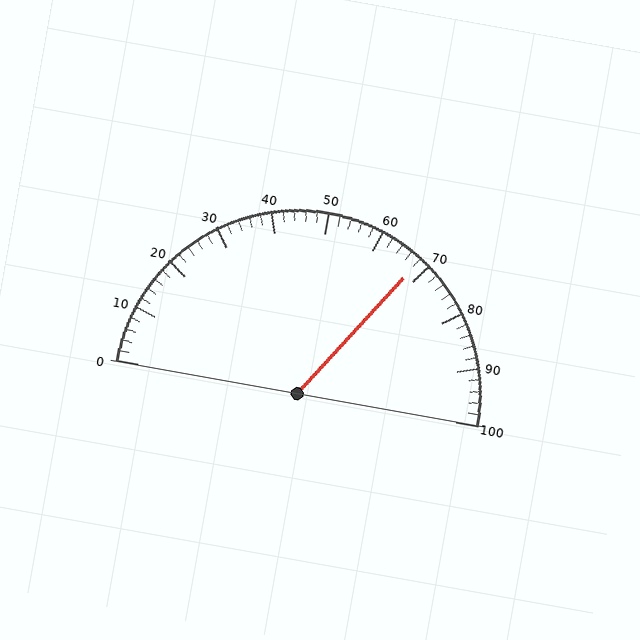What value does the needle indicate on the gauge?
The needle indicates approximately 68.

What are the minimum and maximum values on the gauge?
The gauge ranges from 0 to 100.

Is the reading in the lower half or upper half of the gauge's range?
The reading is in the upper half of the range (0 to 100).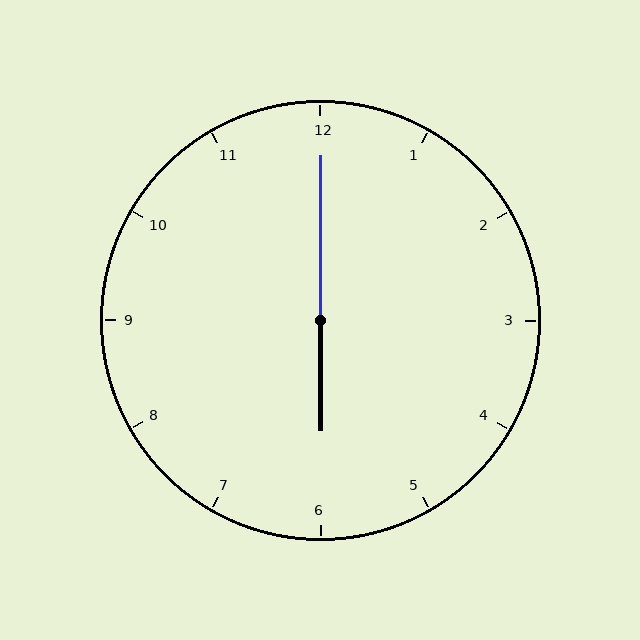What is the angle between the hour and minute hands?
Approximately 180 degrees.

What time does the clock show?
6:00.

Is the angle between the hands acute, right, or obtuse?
It is obtuse.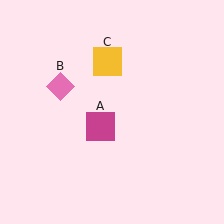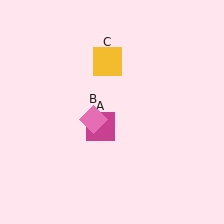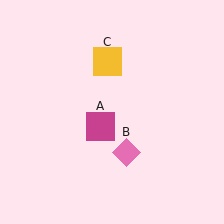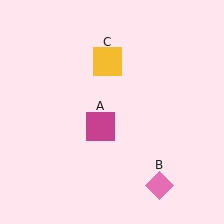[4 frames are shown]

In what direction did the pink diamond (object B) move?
The pink diamond (object B) moved down and to the right.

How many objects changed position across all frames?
1 object changed position: pink diamond (object B).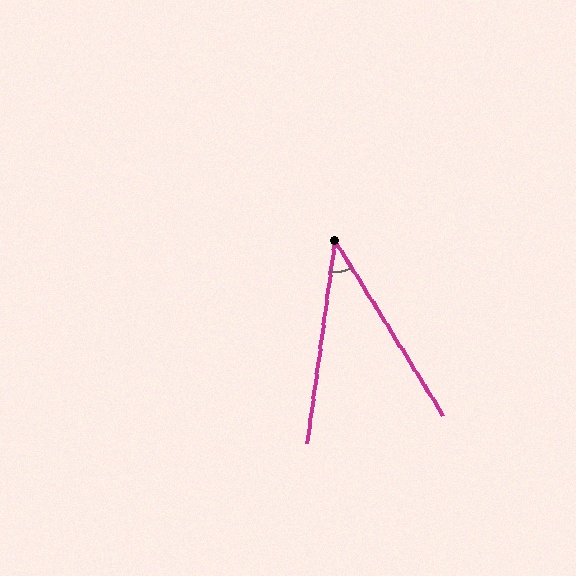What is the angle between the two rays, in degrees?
Approximately 40 degrees.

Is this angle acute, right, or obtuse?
It is acute.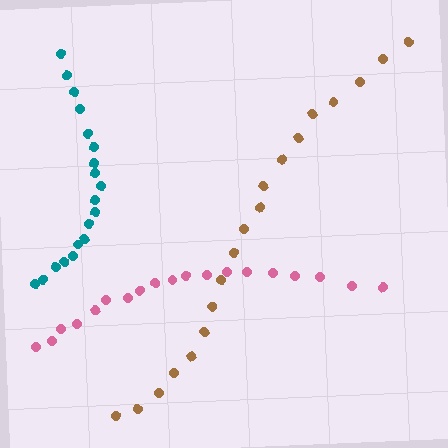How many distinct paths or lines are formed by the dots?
There are 3 distinct paths.